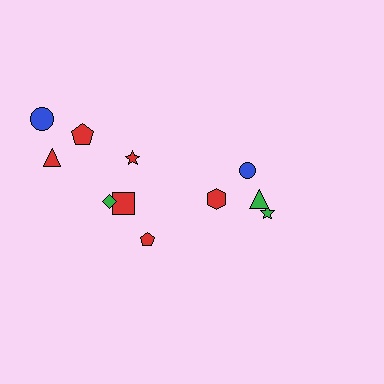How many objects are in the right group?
There are 4 objects.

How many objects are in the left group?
There are 7 objects.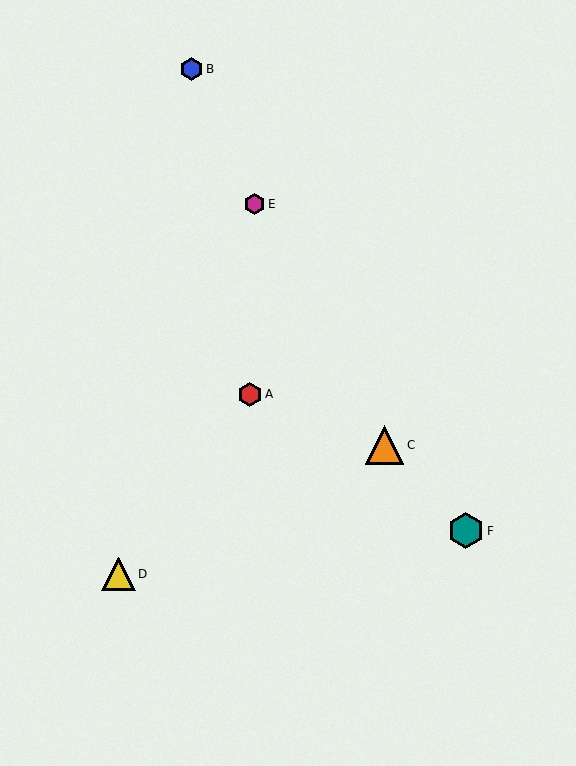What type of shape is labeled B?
Shape B is a blue hexagon.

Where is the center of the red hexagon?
The center of the red hexagon is at (250, 394).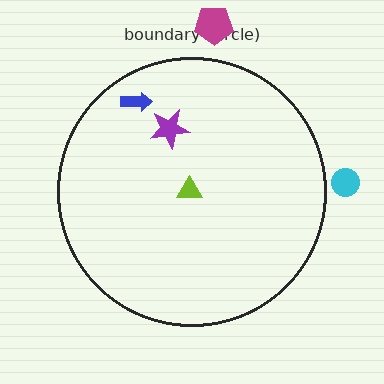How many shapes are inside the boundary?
3 inside, 2 outside.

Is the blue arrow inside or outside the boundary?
Inside.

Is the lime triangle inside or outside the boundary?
Inside.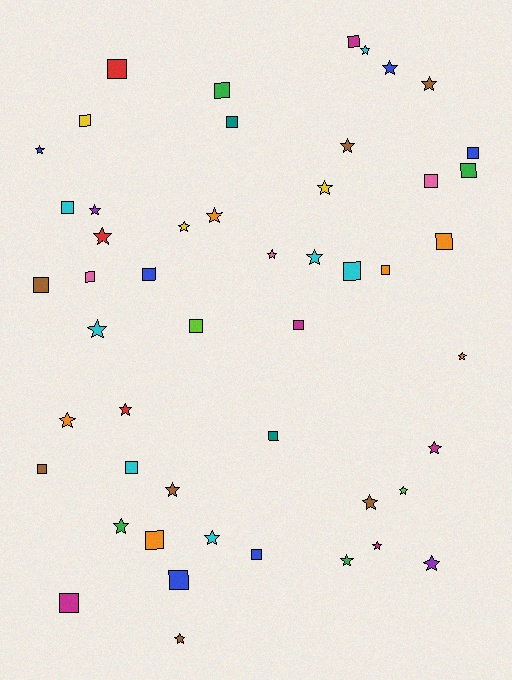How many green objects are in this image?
There are 4 green objects.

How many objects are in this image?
There are 50 objects.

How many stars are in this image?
There are 26 stars.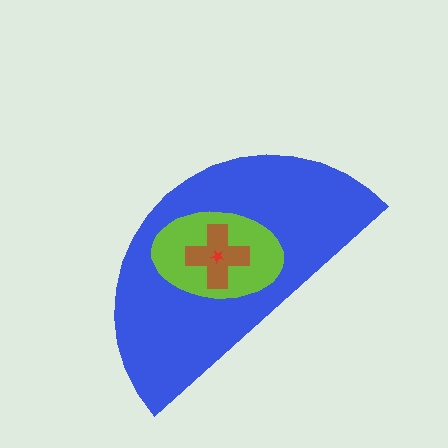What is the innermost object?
The red star.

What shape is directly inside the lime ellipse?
The brown cross.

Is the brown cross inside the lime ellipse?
Yes.